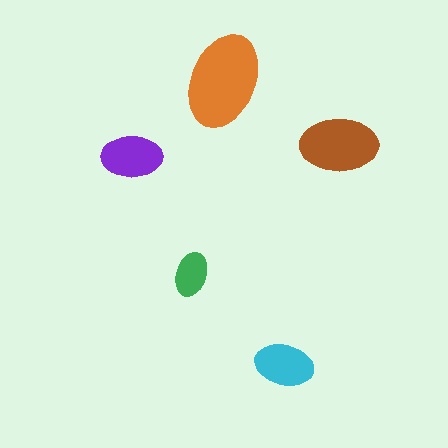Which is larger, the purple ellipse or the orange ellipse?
The orange one.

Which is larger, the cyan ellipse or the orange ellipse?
The orange one.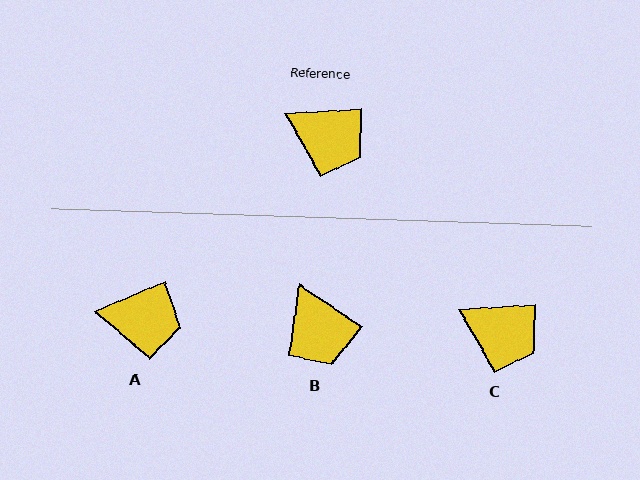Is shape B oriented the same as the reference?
No, it is off by about 38 degrees.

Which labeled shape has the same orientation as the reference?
C.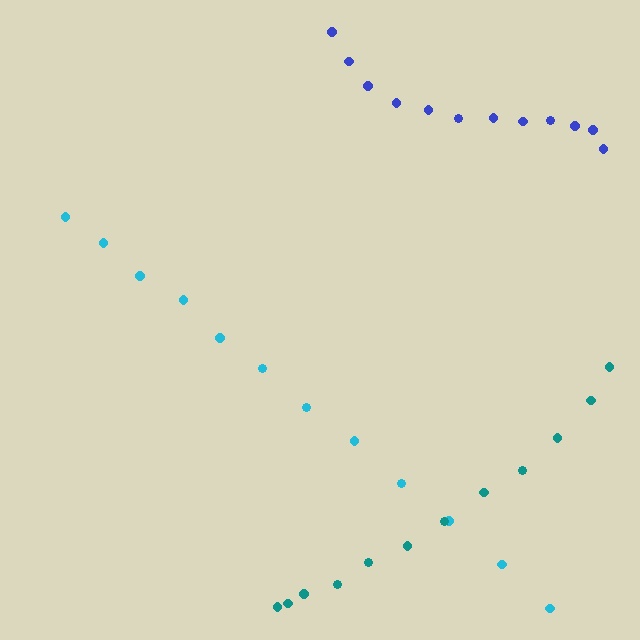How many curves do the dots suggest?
There are 3 distinct paths.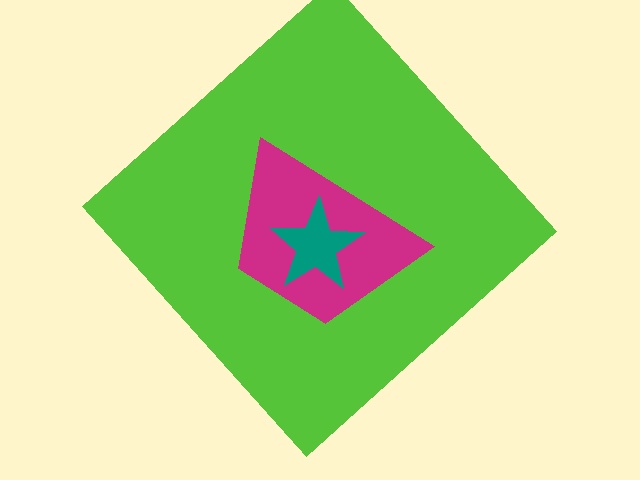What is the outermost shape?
The lime diamond.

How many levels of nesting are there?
3.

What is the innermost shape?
The teal star.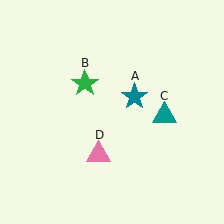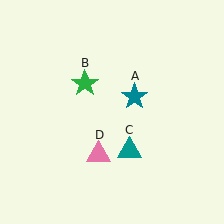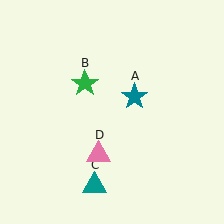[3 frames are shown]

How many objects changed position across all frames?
1 object changed position: teal triangle (object C).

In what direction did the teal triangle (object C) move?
The teal triangle (object C) moved down and to the left.